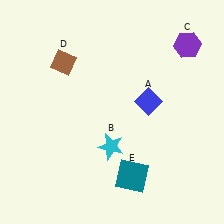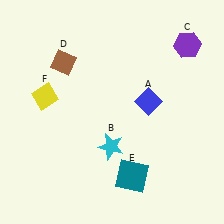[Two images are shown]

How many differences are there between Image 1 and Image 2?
There is 1 difference between the two images.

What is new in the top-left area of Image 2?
A yellow diamond (F) was added in the top-left area of Image 2.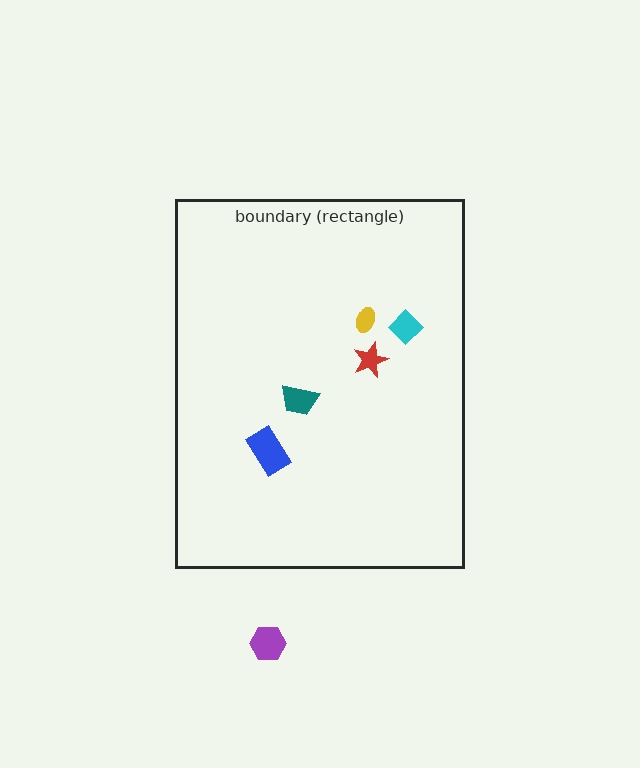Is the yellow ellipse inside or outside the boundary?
Inside.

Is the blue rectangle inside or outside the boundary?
Inside.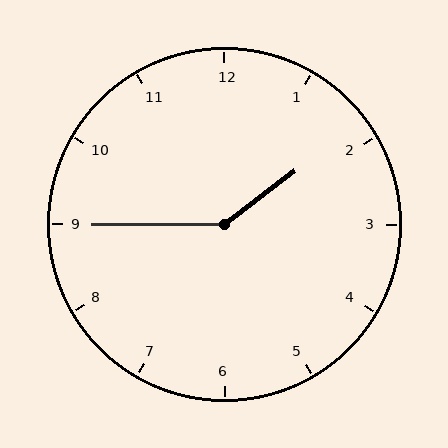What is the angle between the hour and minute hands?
Approximately 142 degrees.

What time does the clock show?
1:45.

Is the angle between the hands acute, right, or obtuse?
It is obtuse.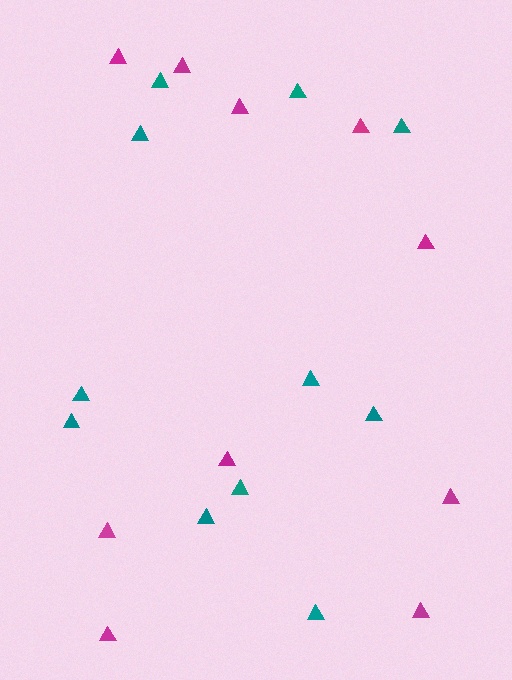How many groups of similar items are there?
There are 2 groups: one group of teal triangles (11) and one group of magenta triangles (10).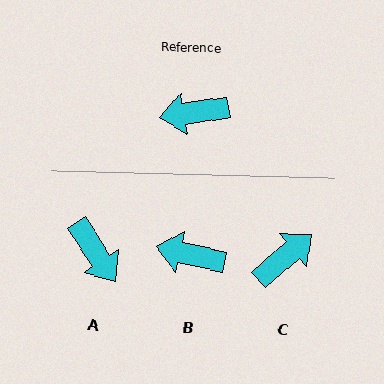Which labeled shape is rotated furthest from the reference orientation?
C, about 148 degrees away.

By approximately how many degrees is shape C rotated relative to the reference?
Approximately 148 degrees clockwise.